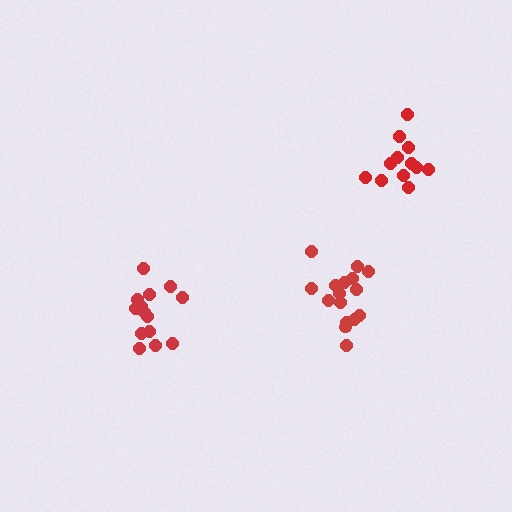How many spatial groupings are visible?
There are 3 spatial groupings.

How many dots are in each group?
Group 1: 16 dots, Group 2: 14 dots, Group 3: 12 dots (42 total).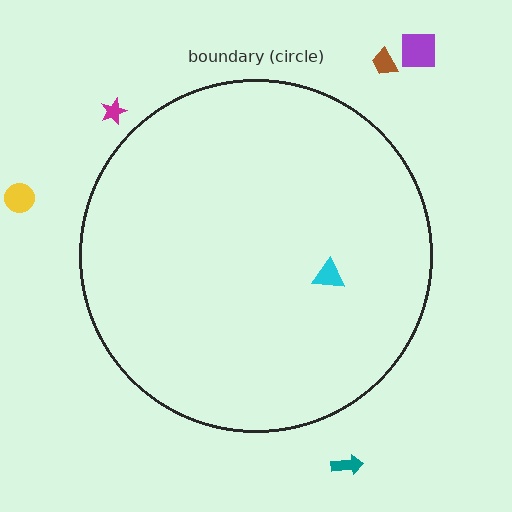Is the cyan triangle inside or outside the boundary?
Inside.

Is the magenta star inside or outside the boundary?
Outside.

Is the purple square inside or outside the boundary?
Outside.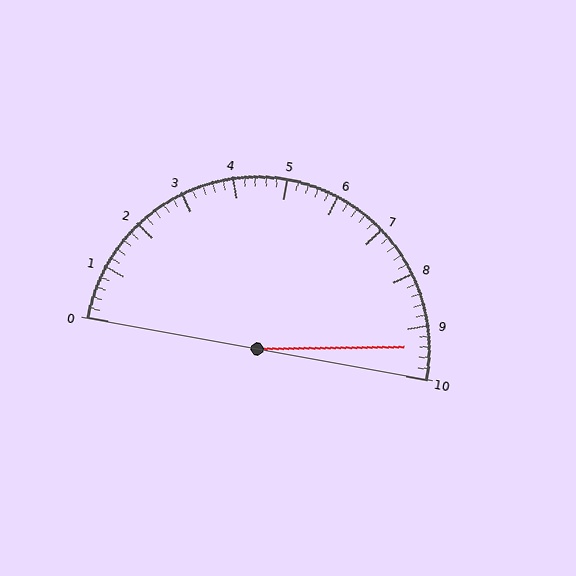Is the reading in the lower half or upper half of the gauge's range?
The reading is in the upper half of the range (0 to 10).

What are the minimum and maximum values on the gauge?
The gauge ranges from 0 to 10.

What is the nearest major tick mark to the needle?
The nearest major tick mark is 9.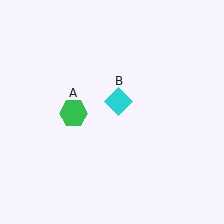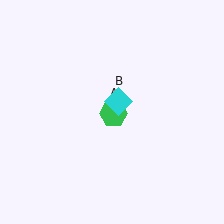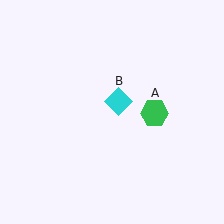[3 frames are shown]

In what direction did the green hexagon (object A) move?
The green hexagon (object A) moved right.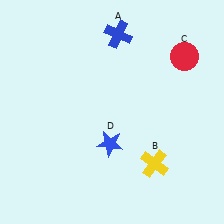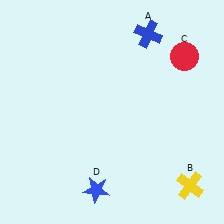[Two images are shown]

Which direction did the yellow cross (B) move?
The yellow cross (B) moved right.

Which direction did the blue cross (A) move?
The blue cross (A) moved right.